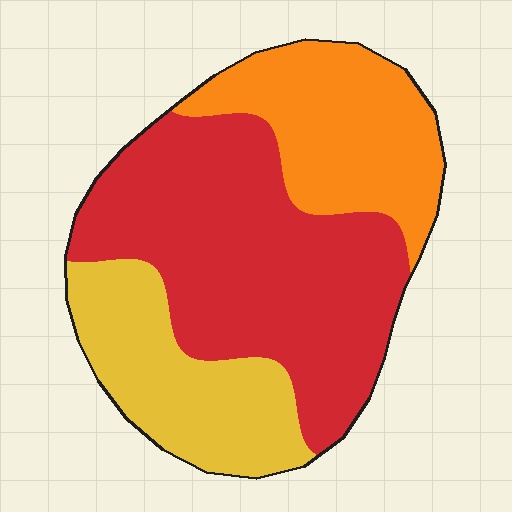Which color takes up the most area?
Red, at roughly 50%.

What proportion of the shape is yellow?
Yellow takes up about one quarter (1/4) of the shape.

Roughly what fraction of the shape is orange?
Orange takes up about one quarter (1/4) of the shape.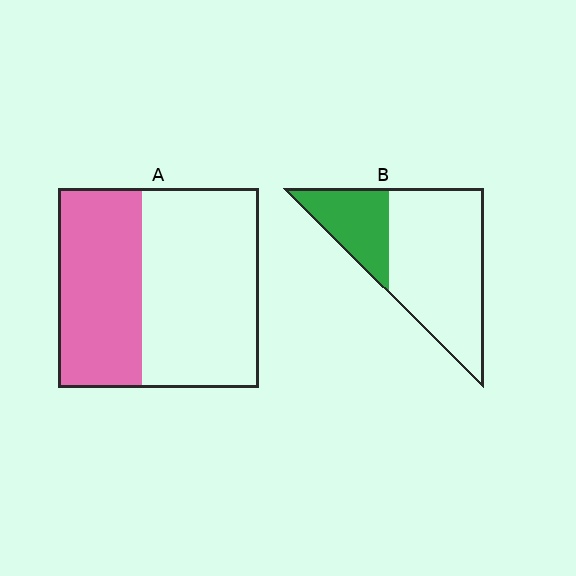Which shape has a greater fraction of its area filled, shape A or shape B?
Shape A.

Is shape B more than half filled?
No.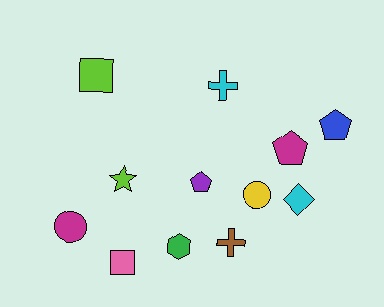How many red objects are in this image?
There are no red objects.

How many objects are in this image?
There are 12 objects.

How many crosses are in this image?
There are 2 crosses.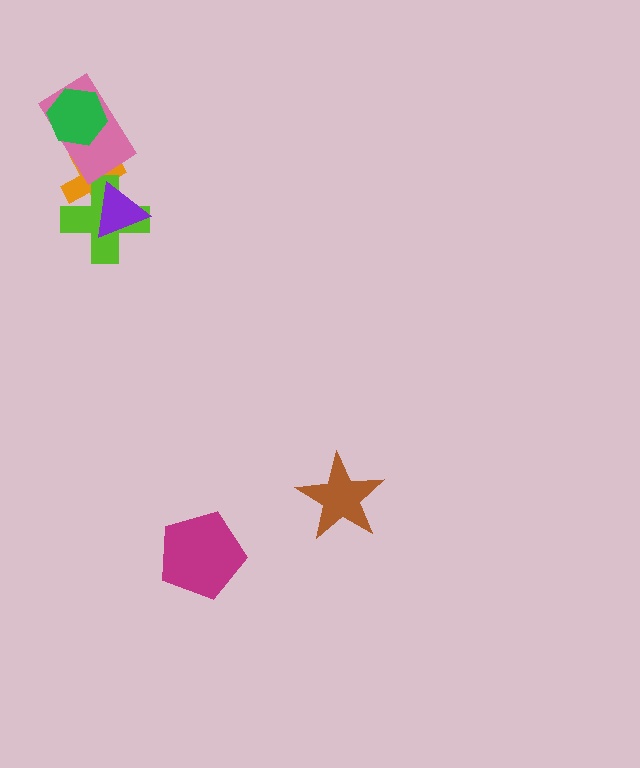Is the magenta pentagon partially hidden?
No, no other shape covers it.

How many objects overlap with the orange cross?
3 objects overlap with the orange cross.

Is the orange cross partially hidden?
Yes, it is partially covered by another shape.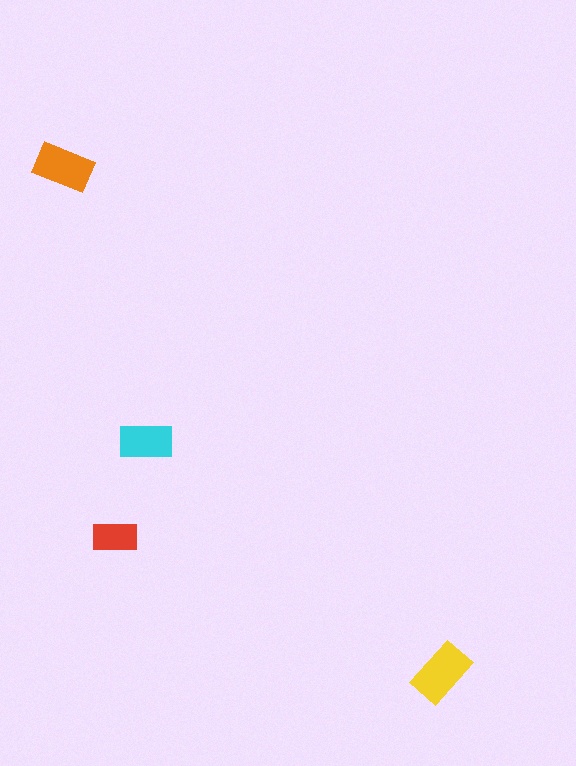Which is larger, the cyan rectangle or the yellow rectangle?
The yellow one.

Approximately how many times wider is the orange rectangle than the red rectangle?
About 1.5 times wider.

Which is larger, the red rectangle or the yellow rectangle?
The yellow one.